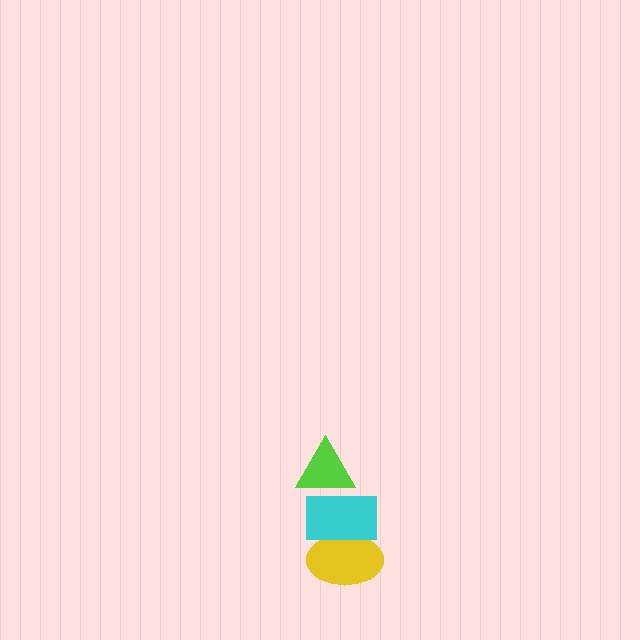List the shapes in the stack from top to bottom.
From top to bottom: the lime triangle, the cyan rectangle, the yellow ellipse.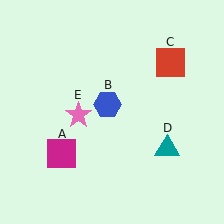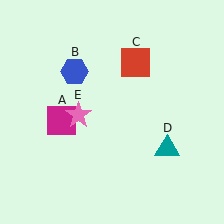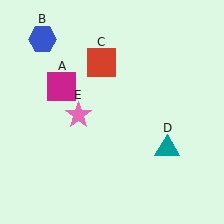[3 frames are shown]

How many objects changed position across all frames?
3 objects changed position: magenta square (object A), blue hexagon (object B), red square (object C).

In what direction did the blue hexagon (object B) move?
The blue hexagon (object B) moved up and to the left.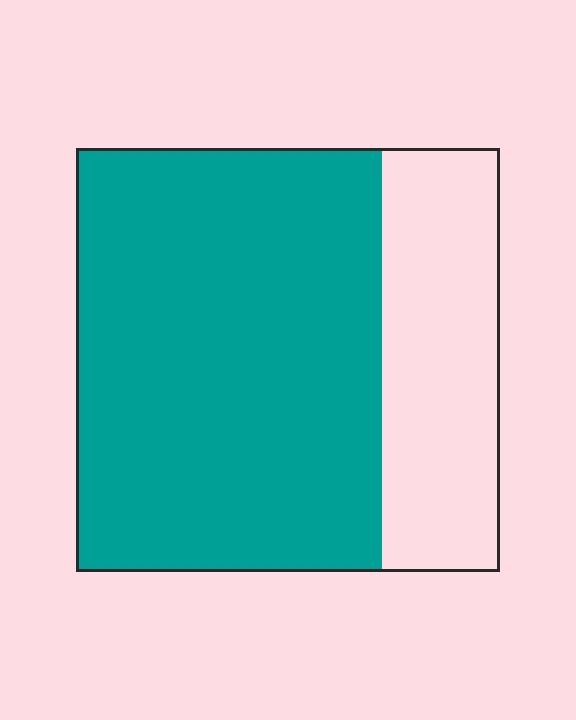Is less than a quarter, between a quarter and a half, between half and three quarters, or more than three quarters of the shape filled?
Between half and three quarters.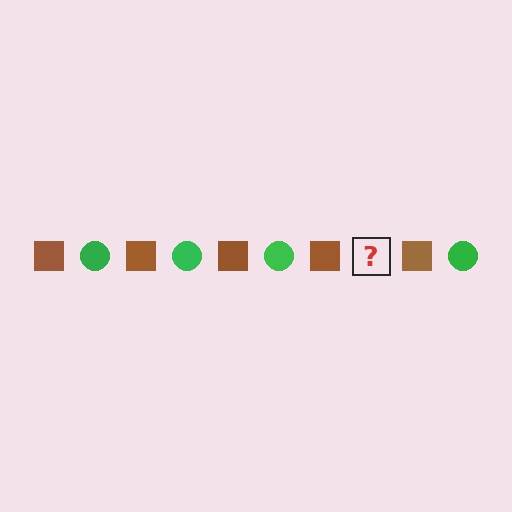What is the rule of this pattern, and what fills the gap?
The rule is that the pattern alternates between brown square and green circle. The gap should be filled with a green circle.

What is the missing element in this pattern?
The missing element is a green circle.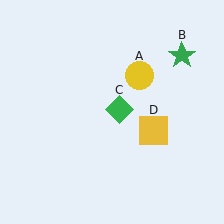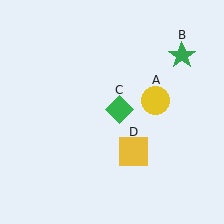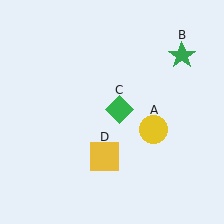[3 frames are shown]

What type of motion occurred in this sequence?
The yellow circle (object A), yellow square (object D) rotated clockwise around the center of the scene.